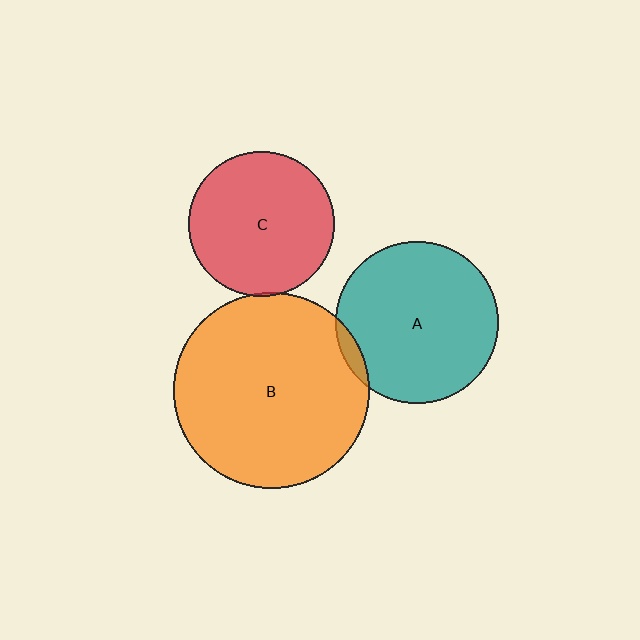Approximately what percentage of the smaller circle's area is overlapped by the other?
Approximately 5%.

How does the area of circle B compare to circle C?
Approximately 1.8 times.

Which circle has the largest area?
Circle B (orange).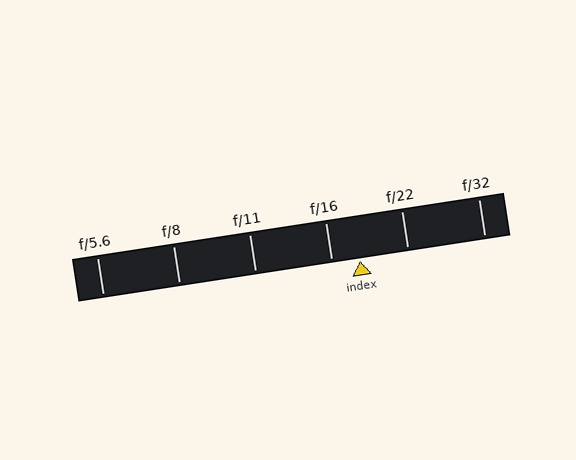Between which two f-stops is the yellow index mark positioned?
The index mark is between f/16 and f/22.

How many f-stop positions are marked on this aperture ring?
There are 6 f-stop positions marked.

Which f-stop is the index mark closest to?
The index mark is closest to f/16.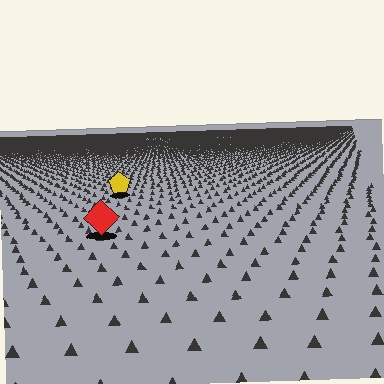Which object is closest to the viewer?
The red diamond is closest. The texture marks near it are larger and more spread out.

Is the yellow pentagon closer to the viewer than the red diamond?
No. The red diamond is closer — you can tell from the texture gradient: the ground texture is coarser near it.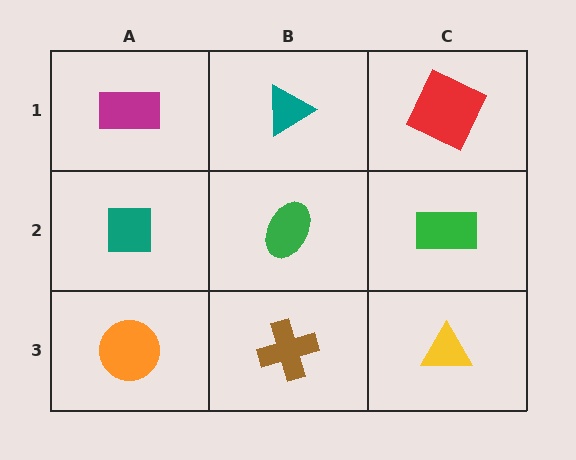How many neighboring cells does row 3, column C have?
2.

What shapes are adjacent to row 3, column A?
A teal square (row 2, column A), a brown cross (row 3, column B).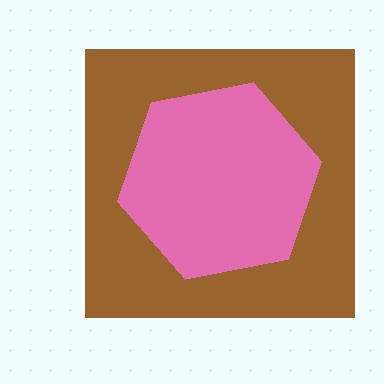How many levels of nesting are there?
2.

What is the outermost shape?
The brown square.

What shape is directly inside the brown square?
The pink hexagon.